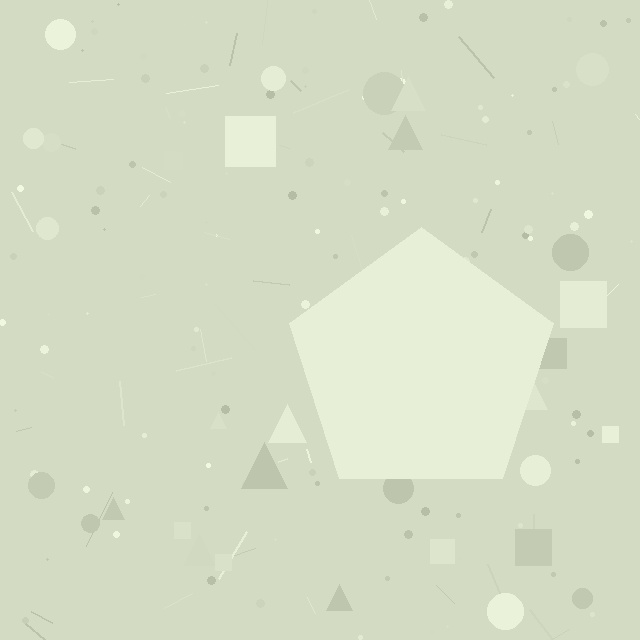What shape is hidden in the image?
A pentagon is hidden in the image.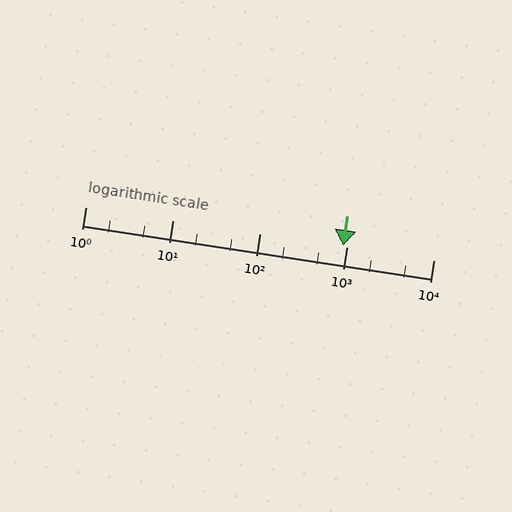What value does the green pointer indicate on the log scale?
The pointer indicates approximately 910.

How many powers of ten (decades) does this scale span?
The scale spans 4 decades, from 1 to 10000.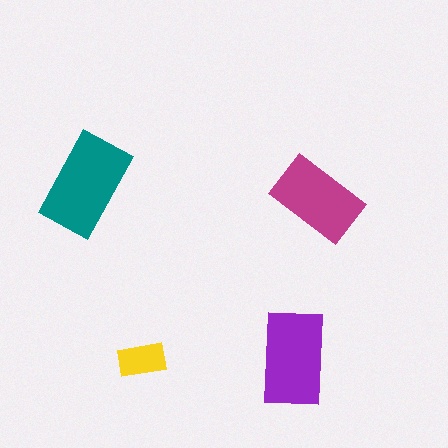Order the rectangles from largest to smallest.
the teal one, the purple one, the magenta one, the yellow one.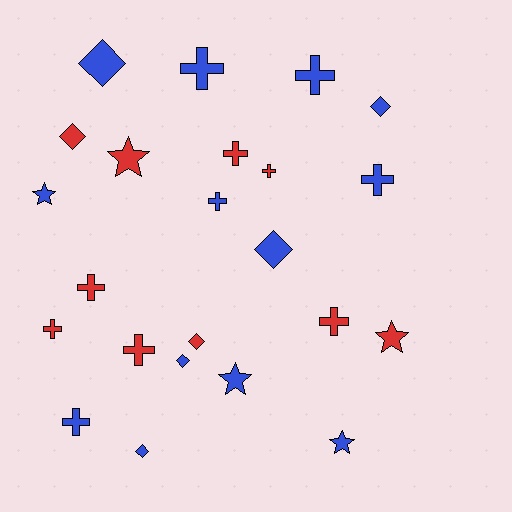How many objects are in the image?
There are 23 objects.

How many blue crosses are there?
There are 5 blue crosses.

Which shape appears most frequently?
Cross, with 11 objects.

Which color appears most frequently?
Blue, with 13 objects.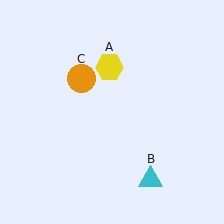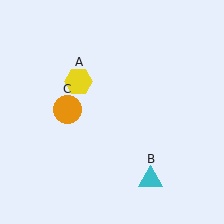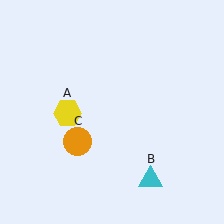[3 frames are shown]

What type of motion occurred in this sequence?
The yellow hexagon (object A), orange circle (object C) rotated counterclockwise around the center of the scene.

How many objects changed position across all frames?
2 objects changed position: yellow hexagon (object A), orange circle (object C).